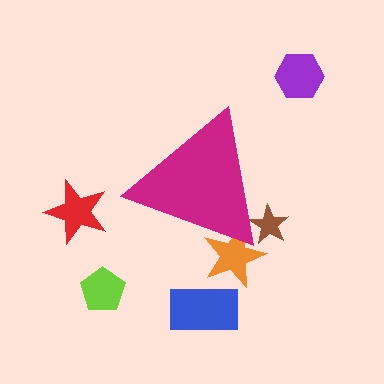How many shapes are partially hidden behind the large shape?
2 shapes are partially hidden.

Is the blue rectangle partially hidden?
No, the blue rectangle is fully visible.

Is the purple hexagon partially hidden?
No, the purple hexagon is fully visible.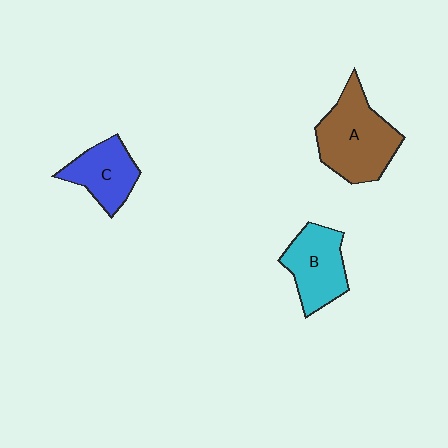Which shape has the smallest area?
Shape C (blue).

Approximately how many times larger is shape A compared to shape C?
Approximately 1.6 times.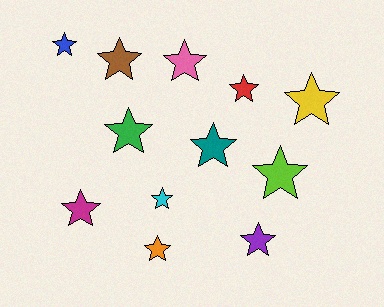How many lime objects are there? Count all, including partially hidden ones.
There is 1 lime object.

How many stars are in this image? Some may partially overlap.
There are 12 stars.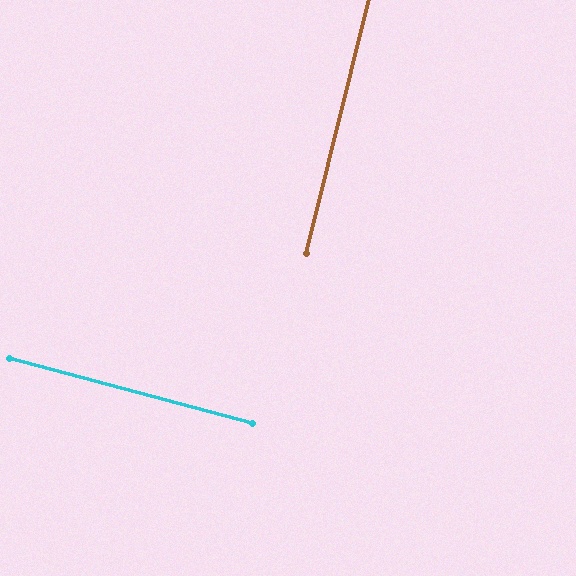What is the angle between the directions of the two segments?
Approximately 89 degrees.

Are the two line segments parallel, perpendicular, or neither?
Perpendicular — they meet at approximately 89°.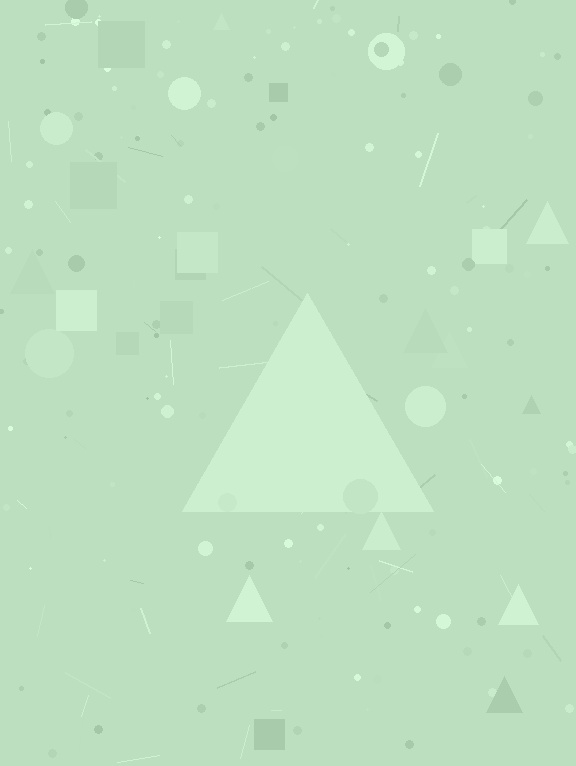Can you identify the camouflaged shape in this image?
The camouflaged shape is a triangle.